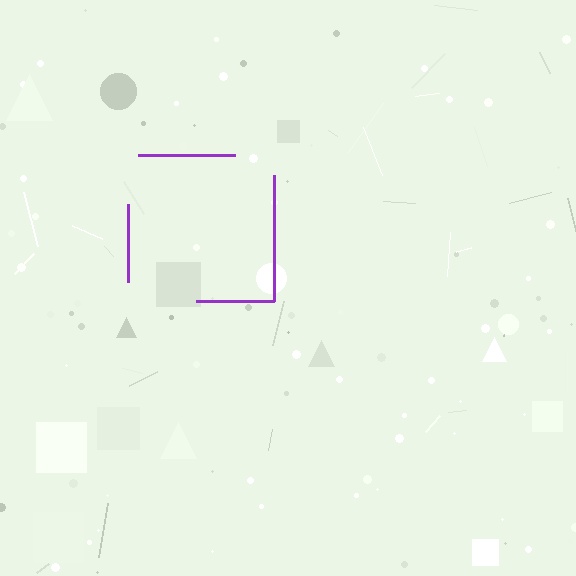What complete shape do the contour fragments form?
The contour fragments form a square.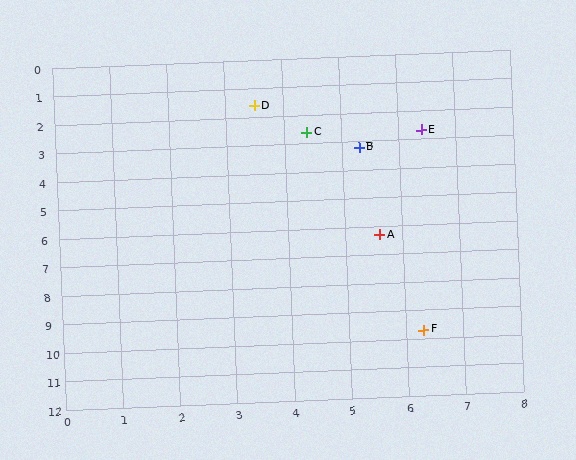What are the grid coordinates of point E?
Point E is at approximately (6.4, 2.7).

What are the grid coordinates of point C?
Point C is at approximately (4.4, 2.6).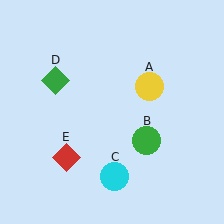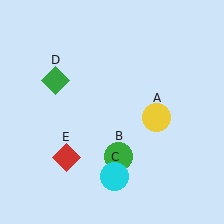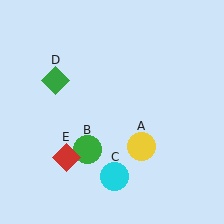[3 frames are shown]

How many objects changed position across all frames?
2 objects changed position: yellow circle (object A), green circle (object B).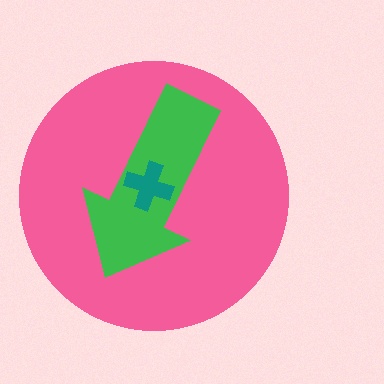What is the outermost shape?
The pink circle.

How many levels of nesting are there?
3.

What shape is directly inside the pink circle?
The green arrow.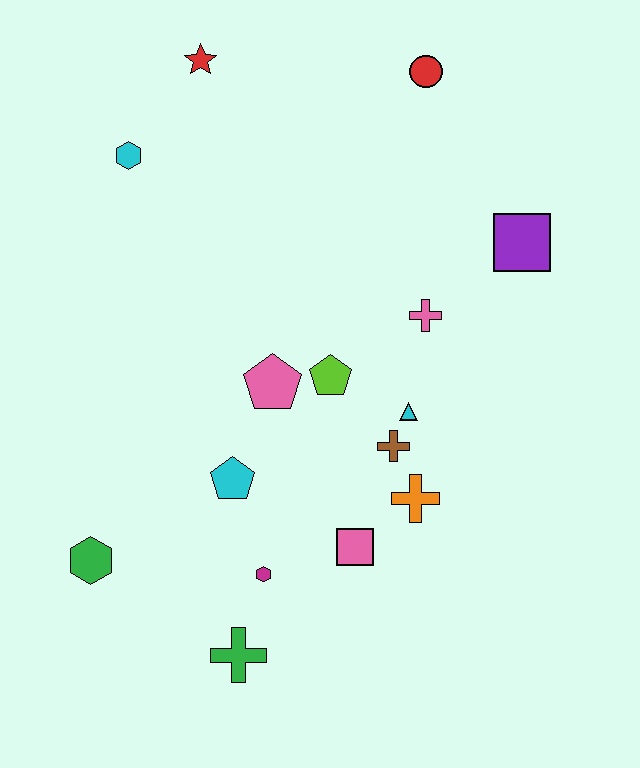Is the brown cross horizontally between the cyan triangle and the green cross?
Yes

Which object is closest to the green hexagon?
The cyan pentagon is closest to the green hexagon.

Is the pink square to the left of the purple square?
Yes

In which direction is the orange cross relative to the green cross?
The orange cross is to the right of the green cross.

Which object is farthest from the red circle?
The green cross is farthest from the red circle.